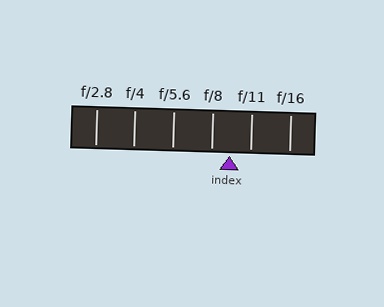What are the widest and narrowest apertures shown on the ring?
The widest aperture shown is f/2.8 and the narrowest is f/16.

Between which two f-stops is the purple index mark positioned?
The index mark is between f/8 and f/11.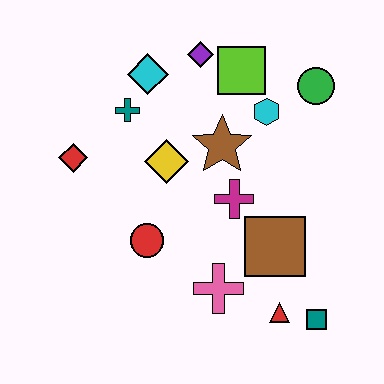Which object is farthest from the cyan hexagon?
The teal square is farthest from the cyan hexagon.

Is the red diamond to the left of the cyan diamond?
Yes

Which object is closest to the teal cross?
The cyan diamond is closest to the teal cross.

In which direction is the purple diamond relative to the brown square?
The purple diamond is above the brown square.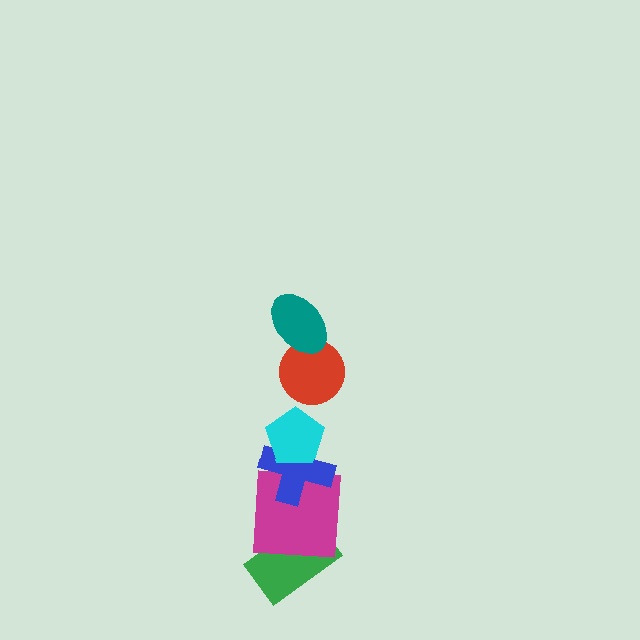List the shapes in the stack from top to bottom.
From top to bottom: the teal ellipse, the red circle, the cyan pentagon, the blue cross, the magenta square, the green rectangle.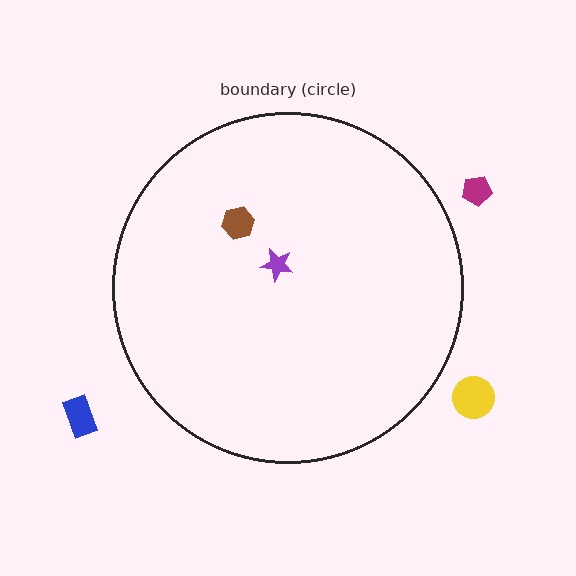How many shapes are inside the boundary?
2 inside, 3 outside.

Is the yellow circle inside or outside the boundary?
Outside.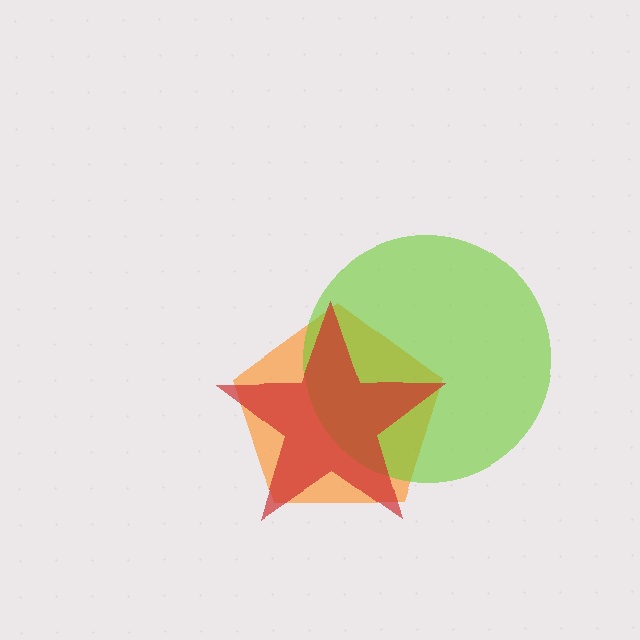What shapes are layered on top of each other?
The layered shapes are: an orange pentagon, a lime circle, a red star.